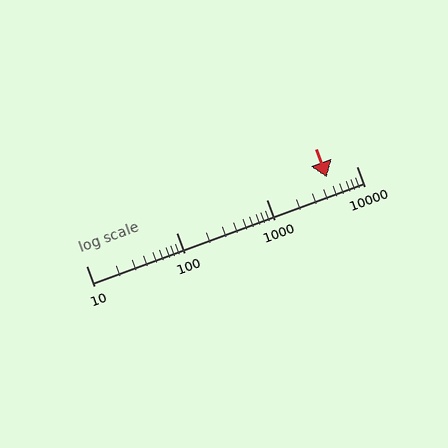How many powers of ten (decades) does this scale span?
The scale spans 3 decades, from 10 to 10000.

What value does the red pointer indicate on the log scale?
The pointer indicates approximately 4700.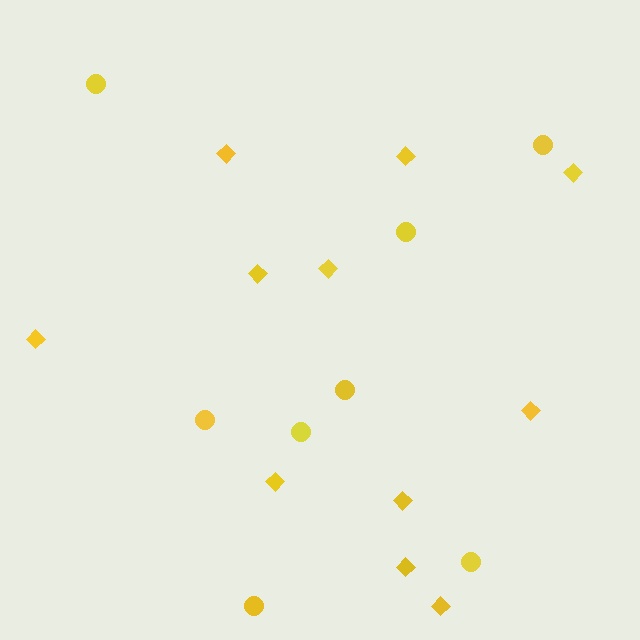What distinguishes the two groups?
There are 2 groups: one group of diamonds (11) and one group of circles (8).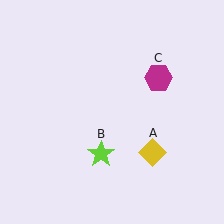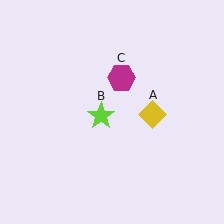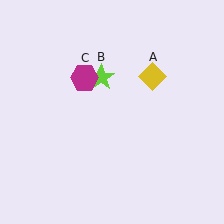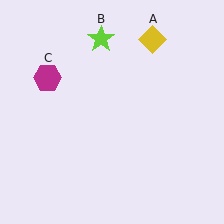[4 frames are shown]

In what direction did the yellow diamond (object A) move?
The yellow diamond (object A) moved up.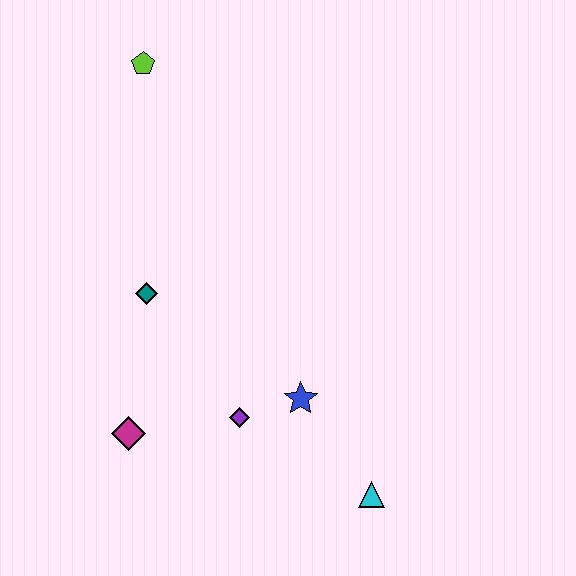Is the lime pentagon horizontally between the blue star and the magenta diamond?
Yes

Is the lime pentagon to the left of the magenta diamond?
No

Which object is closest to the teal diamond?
The magenta diamond is closest to the teal diamond.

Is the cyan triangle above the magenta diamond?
No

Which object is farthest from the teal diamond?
The cyan triangle is farthest from the teal diamond.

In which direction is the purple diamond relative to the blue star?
The purple diamond is to the left of the blue star.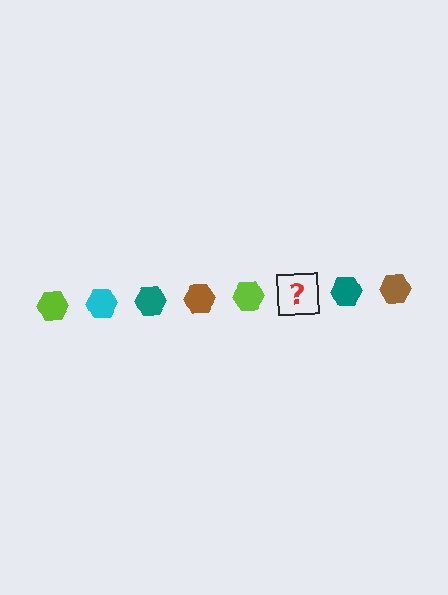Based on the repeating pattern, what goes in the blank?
The blank should be a cyan hexagon.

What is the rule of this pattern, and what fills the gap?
The rule is that the pattern cycles through lime, cyan, teal, brown hexagons. The gap should be filled with a cyan hexagon.